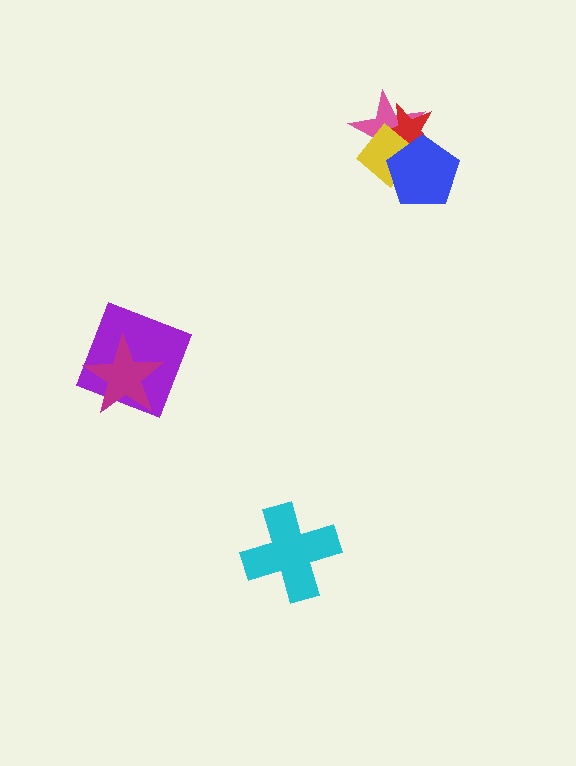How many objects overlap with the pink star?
3 objects overlap with the pink star.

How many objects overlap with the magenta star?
1 object overlaps with the magenta star.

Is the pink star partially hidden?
Yes, it is partially covered by another shape.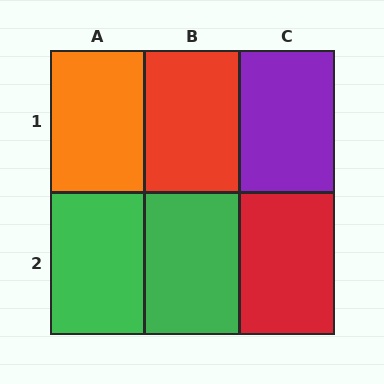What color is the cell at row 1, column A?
Orange.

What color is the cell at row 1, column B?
Red.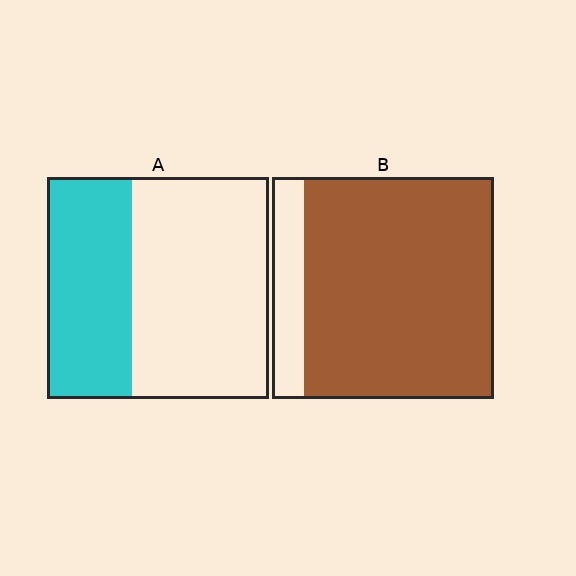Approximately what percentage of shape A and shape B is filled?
A is approximately 40% and B is approximately 85%.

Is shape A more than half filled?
No.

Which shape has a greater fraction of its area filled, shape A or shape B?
Shape B.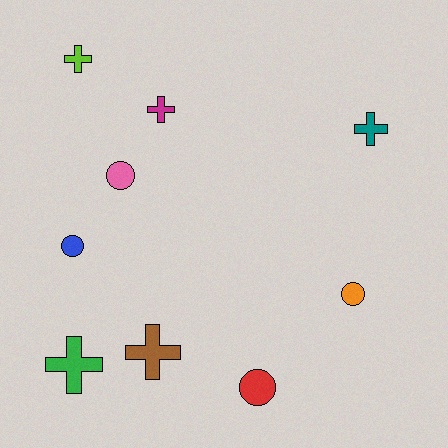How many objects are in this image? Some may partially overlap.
There are 9 objects.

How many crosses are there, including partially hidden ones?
There are 5 crosses.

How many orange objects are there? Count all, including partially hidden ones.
There is 1 orange object.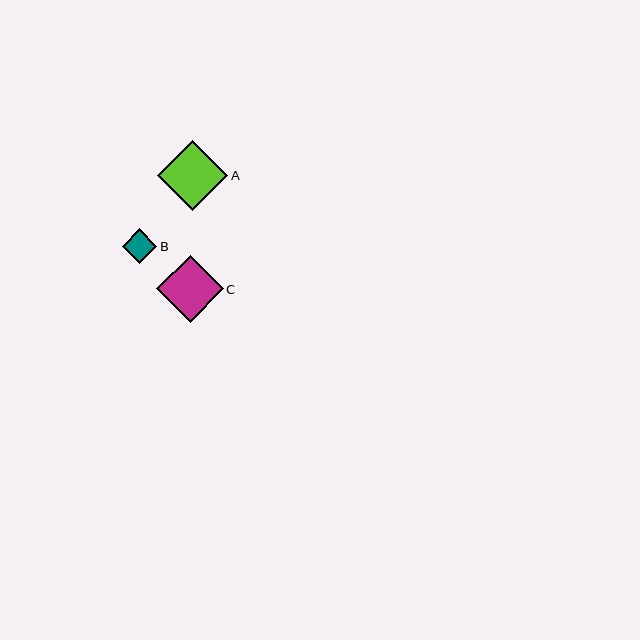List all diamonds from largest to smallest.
From largest to smallest: A, C, B.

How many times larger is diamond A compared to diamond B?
Diamond A is approximately 2.0 times the size of diamond B.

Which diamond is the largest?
Diamond A is the largest with a size of approximately 70 pixels.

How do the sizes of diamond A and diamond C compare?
Diamond A and diamond C are approximately the same size.